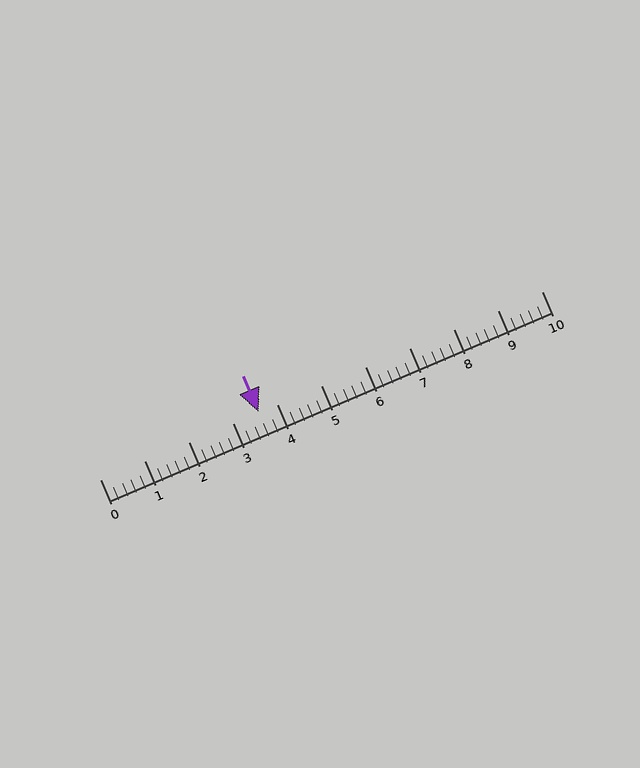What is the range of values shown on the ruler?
The ruler shows values from 0 to 10.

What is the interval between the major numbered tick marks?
The major tick marks are spaced 1 units apart.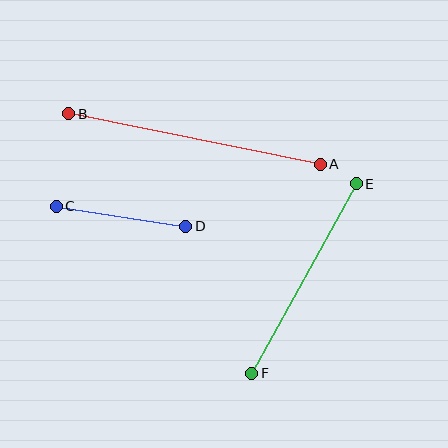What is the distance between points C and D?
The distance is approximately 131 pixels.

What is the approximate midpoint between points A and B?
The midpoint is at approximately (194, 139) pixels.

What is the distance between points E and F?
The distance is approximately 216 pixels.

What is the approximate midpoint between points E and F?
The midpoint is at approximately (304, 279) pixels.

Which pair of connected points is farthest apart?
Points A and B are farthest apart.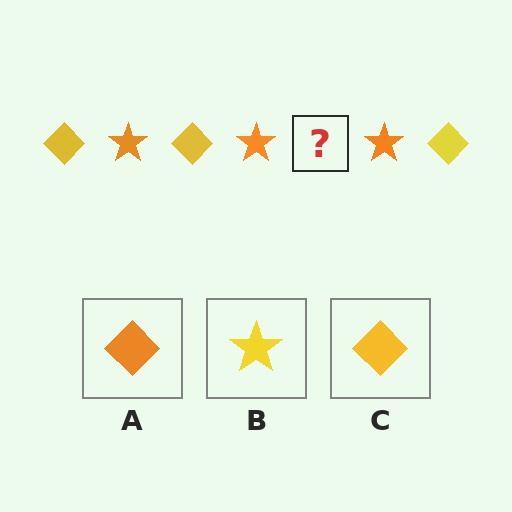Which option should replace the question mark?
Option C.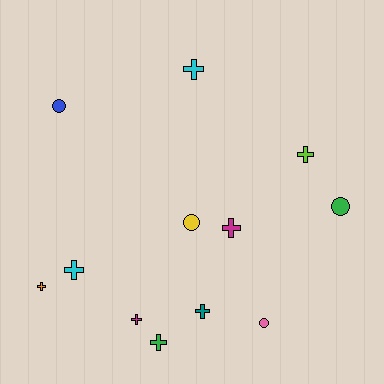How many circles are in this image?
There are 4 circles.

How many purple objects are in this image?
There are no purple objects.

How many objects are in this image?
There are 12 objects.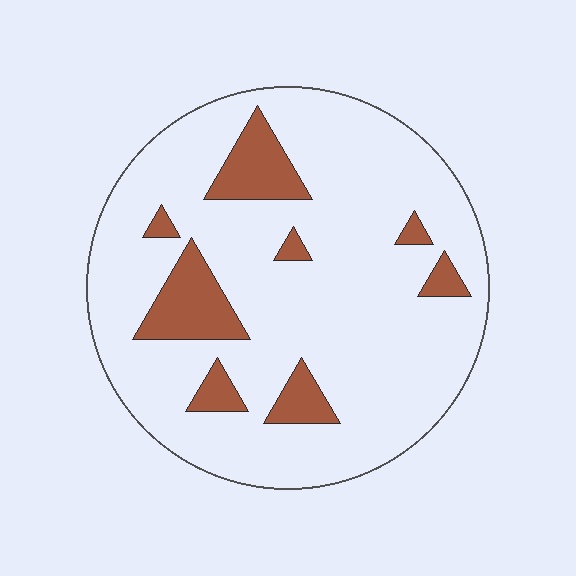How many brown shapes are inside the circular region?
8.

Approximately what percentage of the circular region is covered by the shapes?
Approximately 15%.